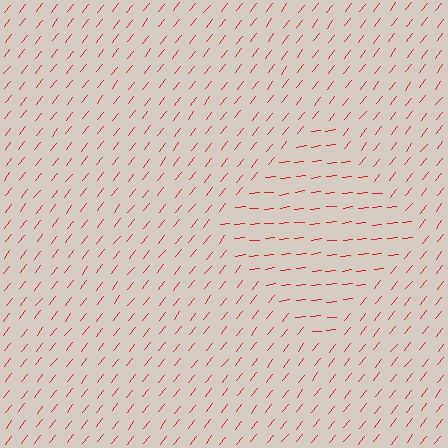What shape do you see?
I see a diamond.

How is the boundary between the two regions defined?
The boundary is defined purely by a change in line orientation (approximately 45 degrees difference). All lines are the same color and thickness.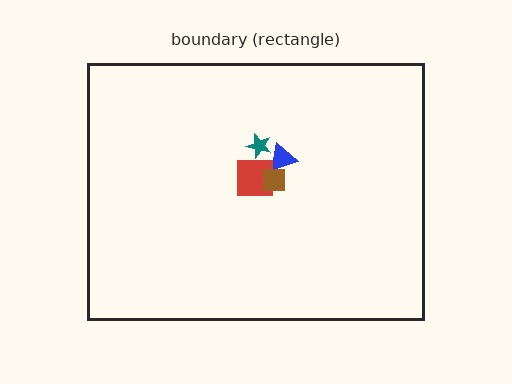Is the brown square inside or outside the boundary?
Inside.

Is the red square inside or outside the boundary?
Inside.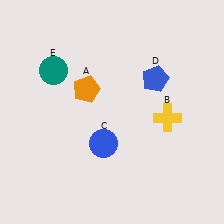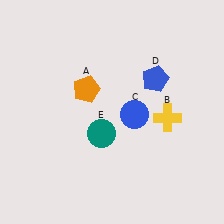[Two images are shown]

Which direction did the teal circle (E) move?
The teal circle (E) moved down.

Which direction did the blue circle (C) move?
The blue circle (C) moved right.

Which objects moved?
The objects that moved are: the blue circle (C), the teal circle (E).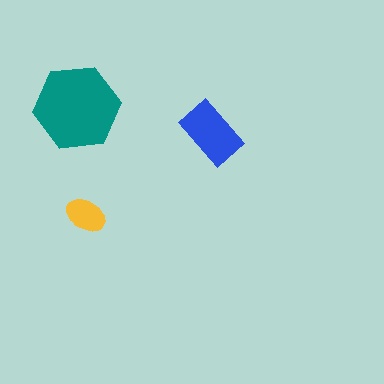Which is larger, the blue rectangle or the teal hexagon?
The teal hexagon.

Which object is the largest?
The teal hexagon.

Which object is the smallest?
The yellow ellipse.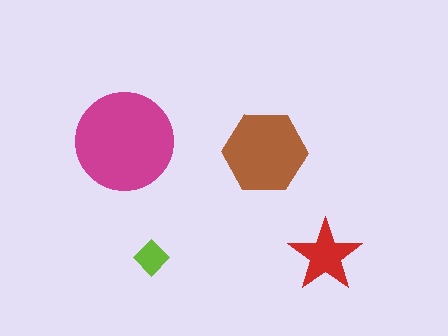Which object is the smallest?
The lime diamond.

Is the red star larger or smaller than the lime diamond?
Larger.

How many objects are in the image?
There are 4 objects in the image.